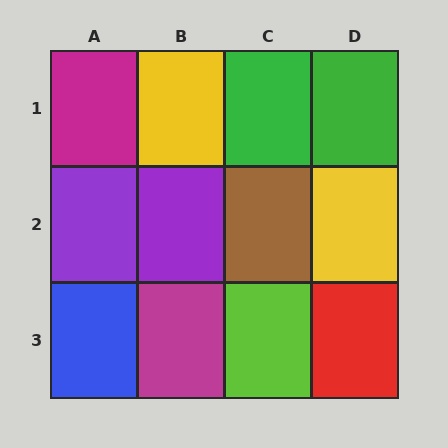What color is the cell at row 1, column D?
Green.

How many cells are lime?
1 cell is lime.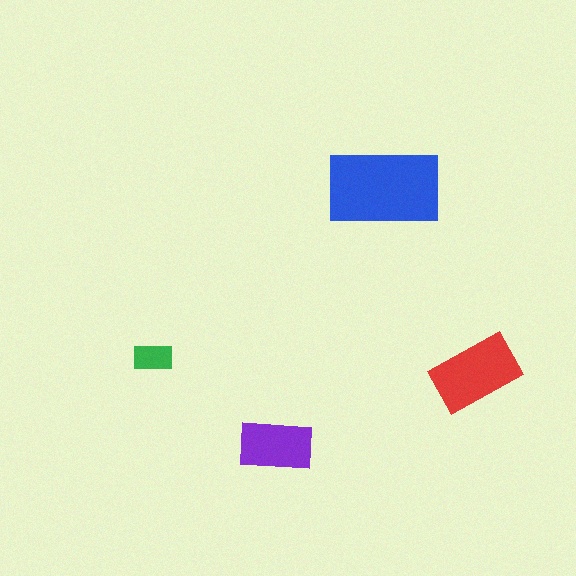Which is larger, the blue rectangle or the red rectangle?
The blue one.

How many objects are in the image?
There are 4 objects in the image.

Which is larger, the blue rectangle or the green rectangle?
The blue one.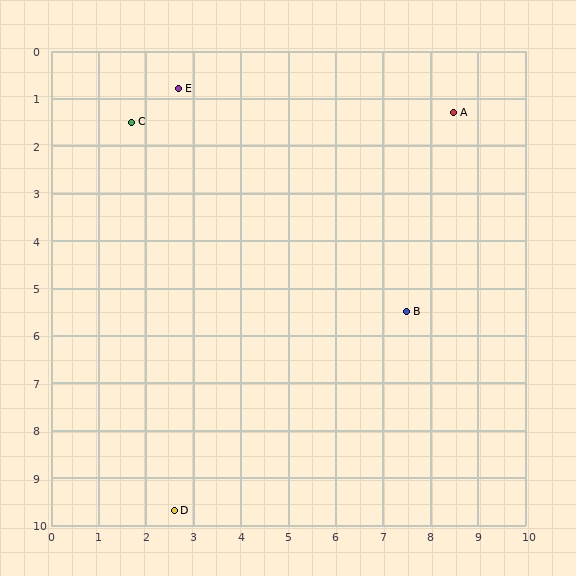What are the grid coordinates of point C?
Point C is at approximately (1.7, 1.5).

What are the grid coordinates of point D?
Point D is at approximately (2.6, 9.7).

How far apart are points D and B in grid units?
Points D and B are about 6.5 grid units apart.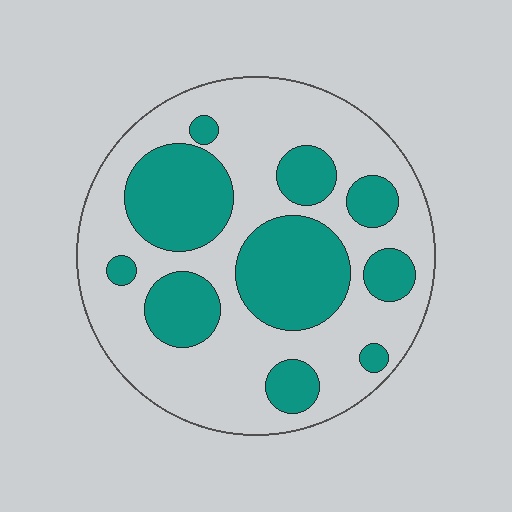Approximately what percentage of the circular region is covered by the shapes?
Approximately 35%.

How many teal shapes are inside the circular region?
10.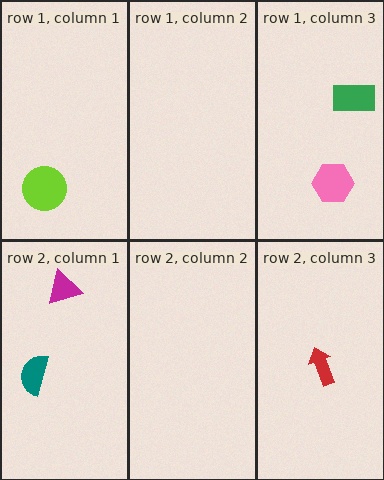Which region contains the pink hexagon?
The row 1, column 3 region.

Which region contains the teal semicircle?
The row 2, column 1 region.